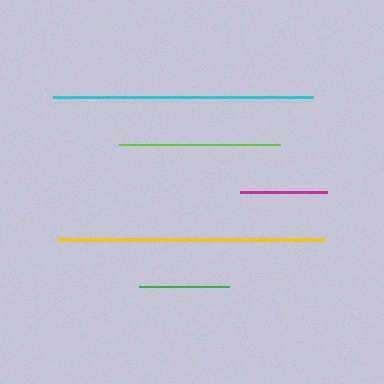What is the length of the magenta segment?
The magenta segment is approximately 87 pixels long.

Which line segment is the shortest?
The magenta line is the shortest at approximately 87 pixels.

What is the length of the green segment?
The green segment is approximately 90 pixels long.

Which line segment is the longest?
The yellow line is the longest at approximately 265 pixels.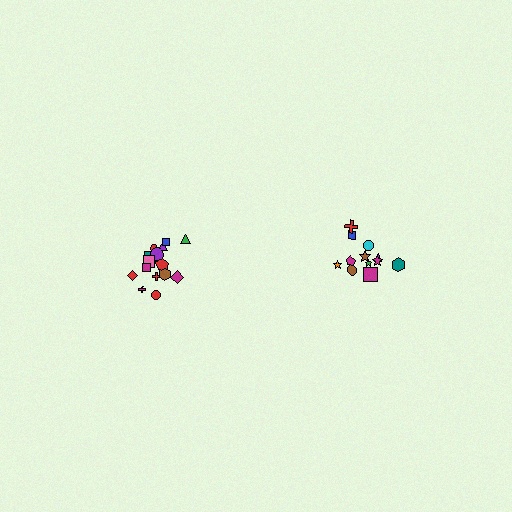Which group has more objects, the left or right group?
The left group.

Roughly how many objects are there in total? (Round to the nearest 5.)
Roughly 25 objects in total.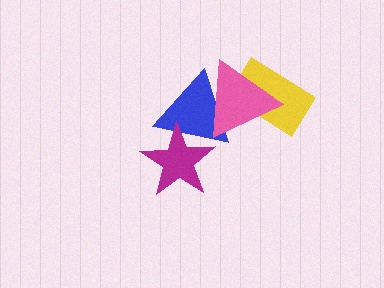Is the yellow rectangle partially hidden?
Yes, it is partially covered by another shape.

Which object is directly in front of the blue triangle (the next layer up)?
The magenta star is directly in front of the blue triangle.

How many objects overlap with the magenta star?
1 object overlaps with the magenta star.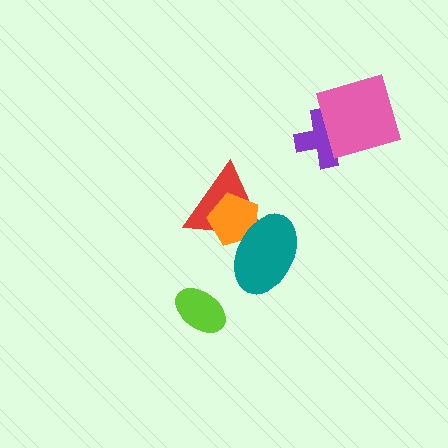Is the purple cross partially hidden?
Yes, it is partially covered by another shape.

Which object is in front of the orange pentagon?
The teal ellipse is in front of the orange pentagon.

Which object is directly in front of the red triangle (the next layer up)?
The orange pentagon is directly in front of the red triangle.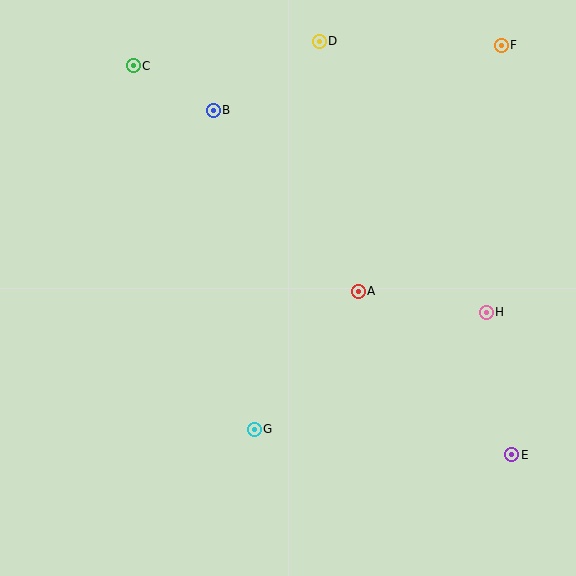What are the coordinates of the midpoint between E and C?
The midpoint between E and C is at (322, 260).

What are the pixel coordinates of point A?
Point A is at (358, 291).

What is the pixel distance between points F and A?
The distance between F and A is 285 pixels.